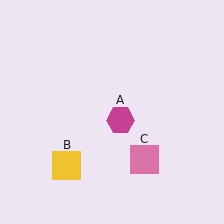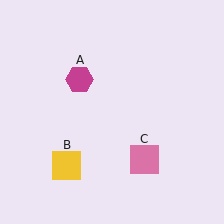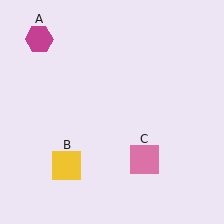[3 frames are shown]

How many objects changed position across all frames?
1 object changed position: magenta hexagon (object A).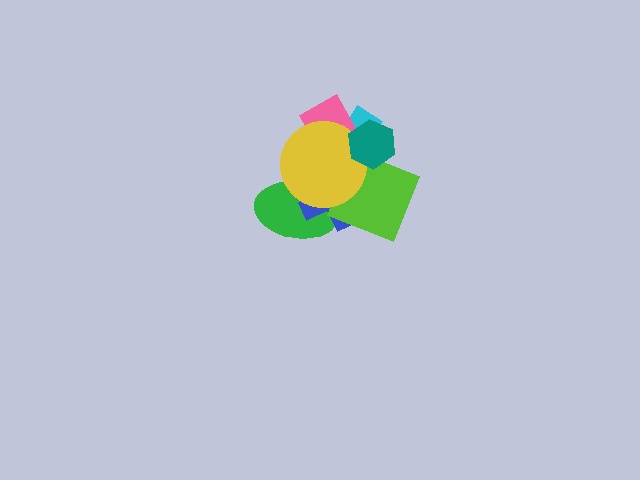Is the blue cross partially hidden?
Yes, it is partially covered by another shape.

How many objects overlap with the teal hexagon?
4 objects overlap with the teal hexagon.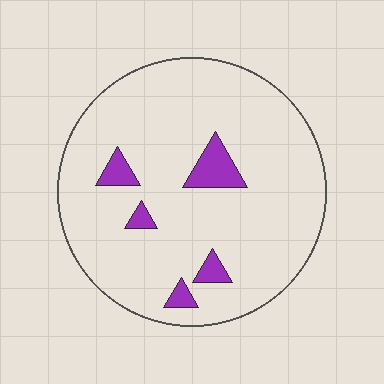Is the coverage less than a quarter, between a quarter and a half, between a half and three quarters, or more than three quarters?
Less than a quarter.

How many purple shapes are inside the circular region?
5.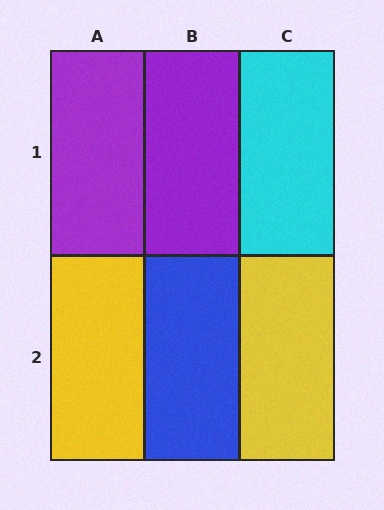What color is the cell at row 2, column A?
Yellow.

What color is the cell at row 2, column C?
Yellow.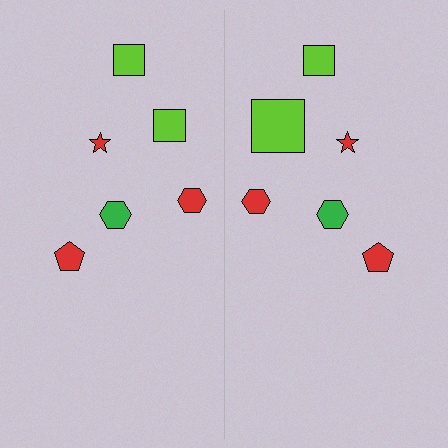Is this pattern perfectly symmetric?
No, the pattern is not perfectly symmetric. The lime square on the right side has a different size than its mirror counterpart.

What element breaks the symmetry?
The lime square on the right side has a different size than its mirror counterpart.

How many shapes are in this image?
There are 12 shapes in this image.